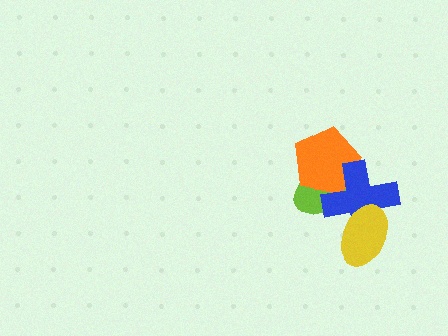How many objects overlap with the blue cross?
3 objects overlap with the blue cross.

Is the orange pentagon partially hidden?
Yes, it is partially covered by another shape.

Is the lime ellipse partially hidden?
Yes, it is partially covered by another shape.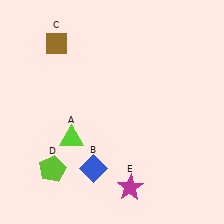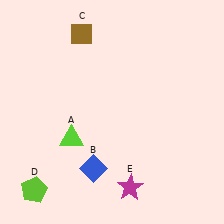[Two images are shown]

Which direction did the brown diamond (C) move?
The brown diamond (C) moved right.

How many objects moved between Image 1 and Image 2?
2 objects moved between the two images.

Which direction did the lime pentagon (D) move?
The lime pentagon (D) moved down.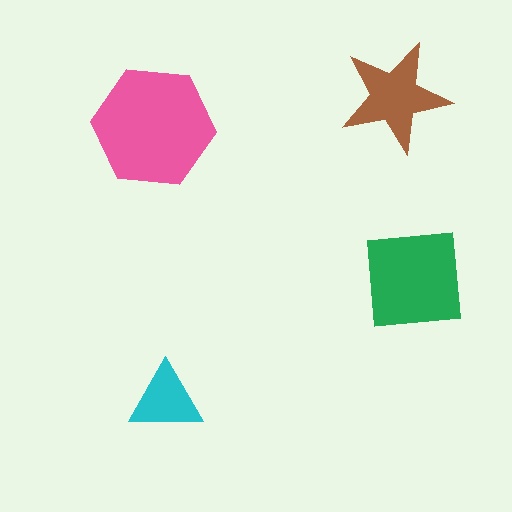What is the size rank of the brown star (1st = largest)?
3rd.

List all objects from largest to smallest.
The pink hexagon, the green square, the brown star, the cyan triangle.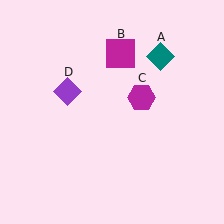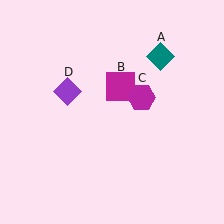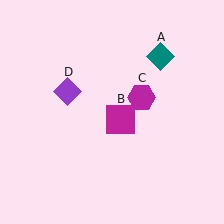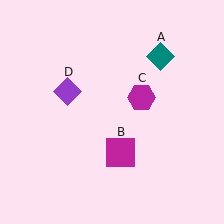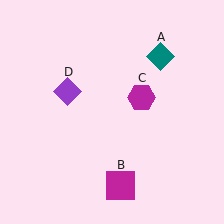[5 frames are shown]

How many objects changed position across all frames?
1 object changed position: magenta square (object B).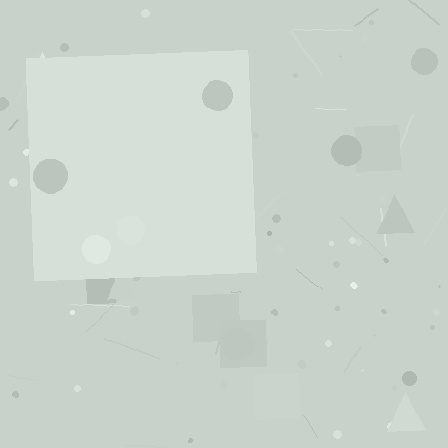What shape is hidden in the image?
A square is hidden in the image.